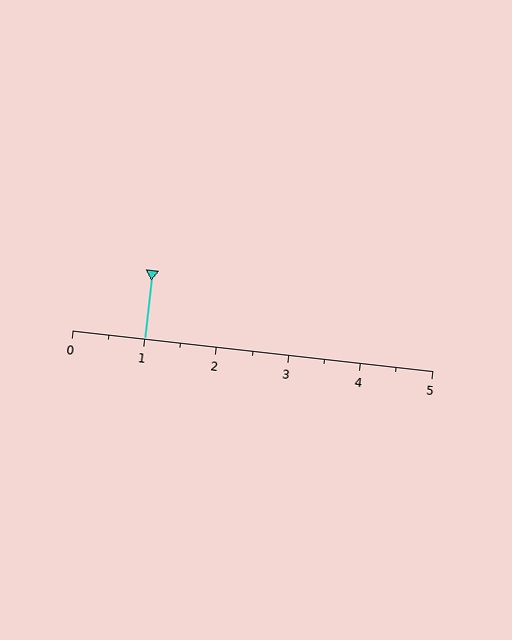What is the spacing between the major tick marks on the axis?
The major ticks are spaced 1 apart.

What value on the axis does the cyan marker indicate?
The marker indicates approximately 1.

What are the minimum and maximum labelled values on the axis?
The axis runs from 0 to 5.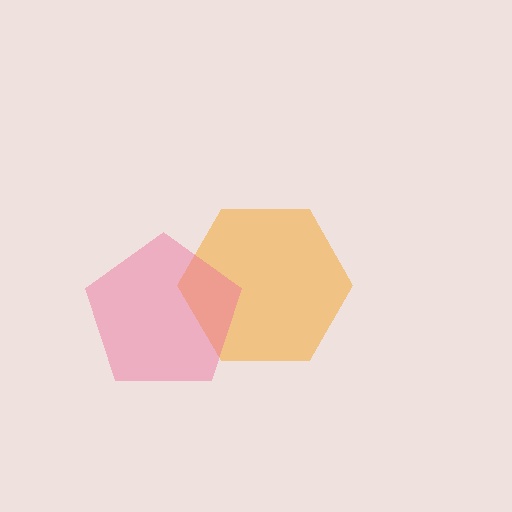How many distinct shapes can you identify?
There are 2 distinct shapes: an orange hexagon, a pink pentagon.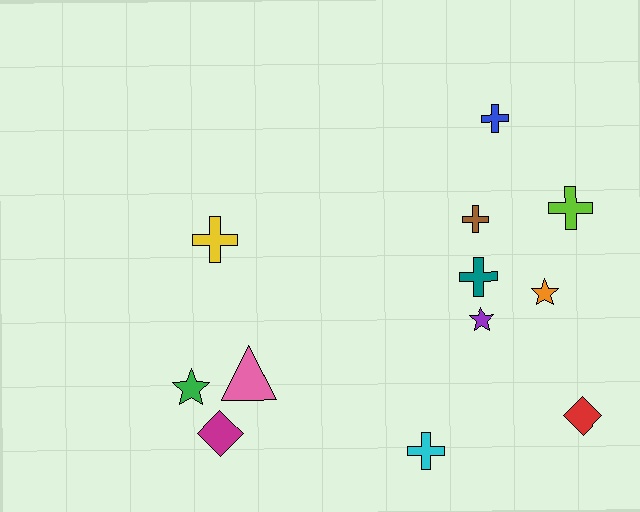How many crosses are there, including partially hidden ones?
There are 6 crosses.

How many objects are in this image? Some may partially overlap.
There are 12 objects.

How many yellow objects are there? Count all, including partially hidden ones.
There is 1 yellow object.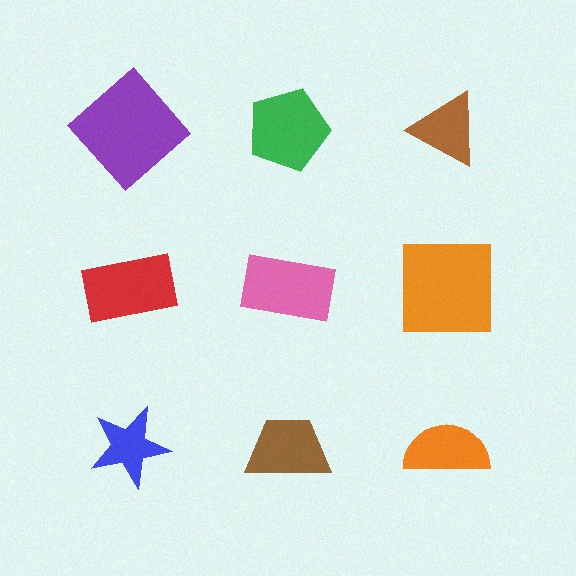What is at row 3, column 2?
A brown trapezoid.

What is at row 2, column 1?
A red rectangle.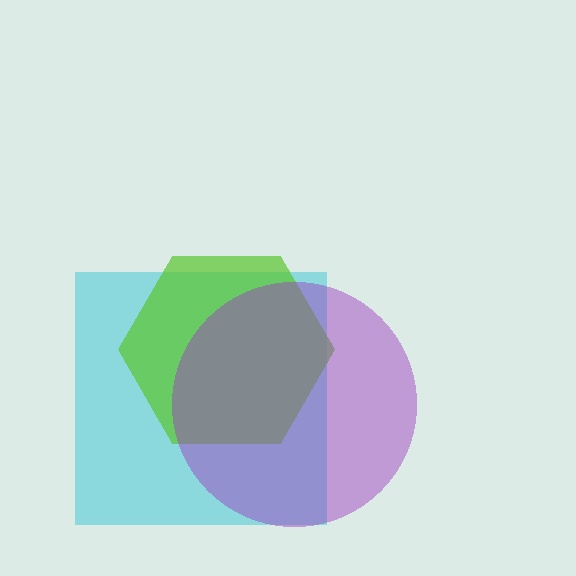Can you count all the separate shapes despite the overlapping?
Yes, there are 3 separate shapes.